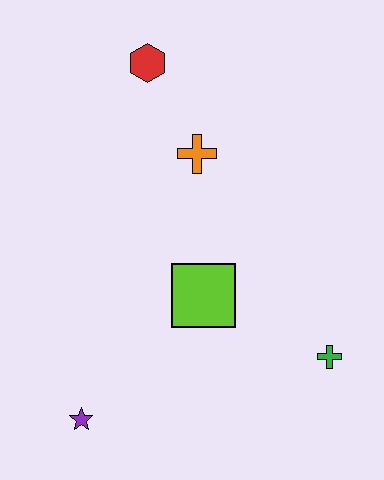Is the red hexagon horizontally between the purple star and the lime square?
Yes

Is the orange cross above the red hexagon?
No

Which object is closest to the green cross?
The lime square is closest to the green cross.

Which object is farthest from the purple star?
The red hexagon is farthest from the purple star.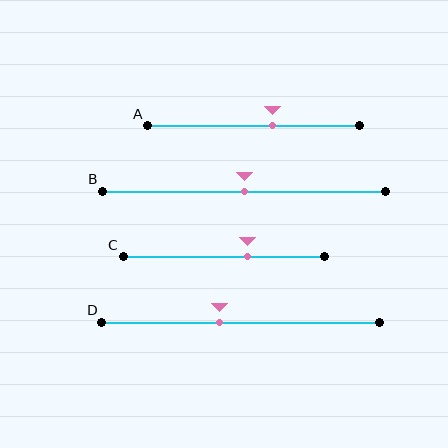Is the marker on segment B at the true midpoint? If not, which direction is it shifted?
Yes, the marker on segment B is at the true midpoint.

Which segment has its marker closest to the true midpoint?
Segment B has its marker closest to the true midpoint.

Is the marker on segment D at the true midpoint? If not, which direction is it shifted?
No, the marker on segment D is shifted to the left by about 8% of the segment length.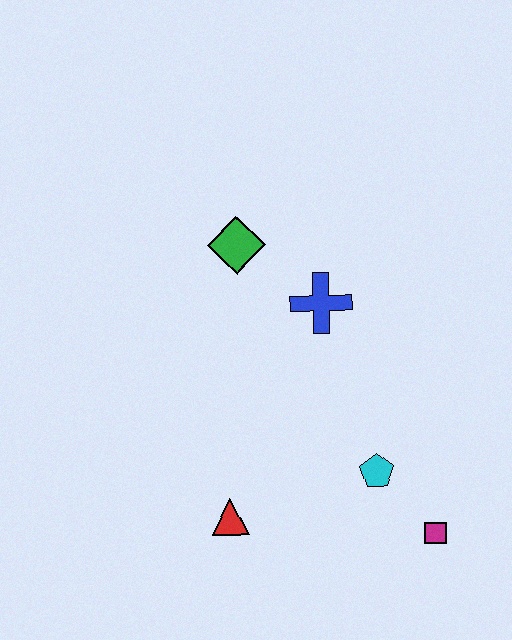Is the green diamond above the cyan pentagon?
Yes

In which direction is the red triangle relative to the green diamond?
The red triangle is below the green diamond.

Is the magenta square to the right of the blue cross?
Yes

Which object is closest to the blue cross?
The green diamond is closest to the blue cross.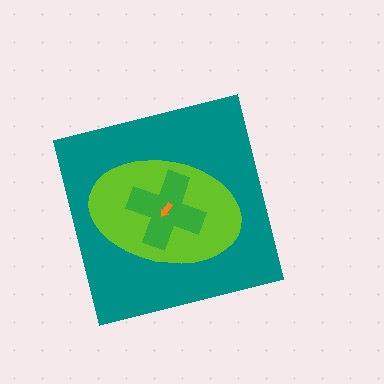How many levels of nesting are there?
4.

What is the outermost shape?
The teal square.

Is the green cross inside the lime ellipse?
Yes.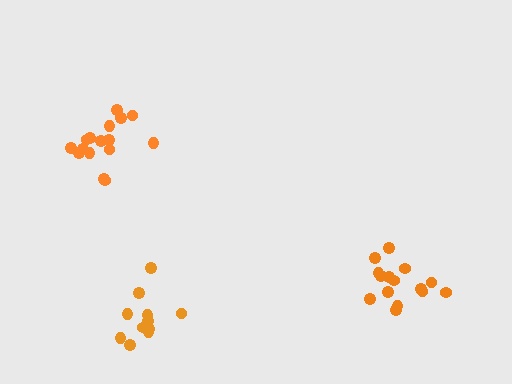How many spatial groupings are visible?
There are 3 spatial groupings.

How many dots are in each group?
Group 1: 16 dots, Group 2: 11 dots, Group 3: 15 dots (42 total).